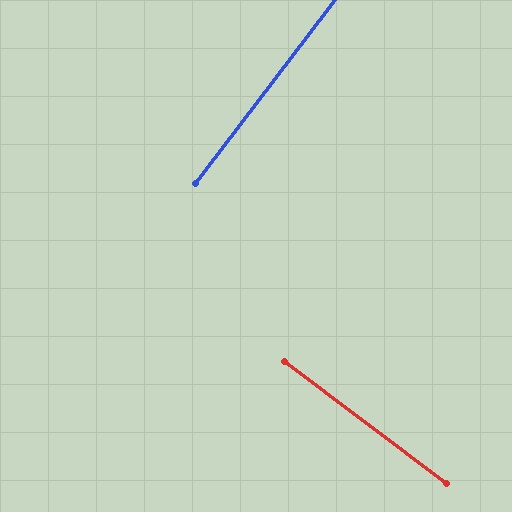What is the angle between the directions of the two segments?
Approximately 90 degrees.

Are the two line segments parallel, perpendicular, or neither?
Perpendicular — they meet at approximately 90°.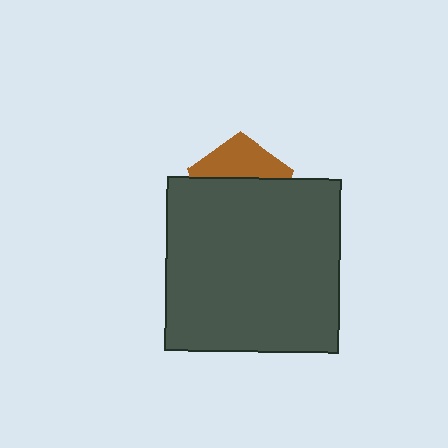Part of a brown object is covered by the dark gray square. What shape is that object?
It is a pentagon.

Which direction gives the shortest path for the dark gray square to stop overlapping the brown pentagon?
Moving down gives the shortest separation.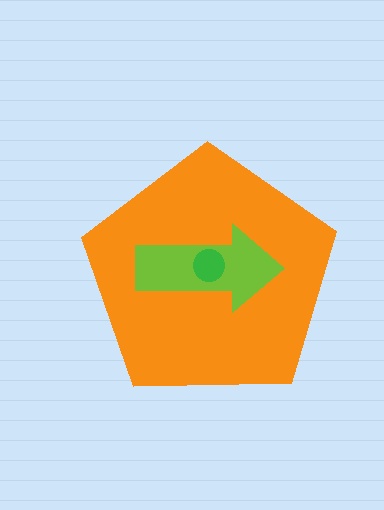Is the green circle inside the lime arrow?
Yes.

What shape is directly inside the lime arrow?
The green circle.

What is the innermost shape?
The green circle.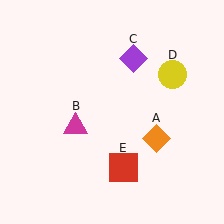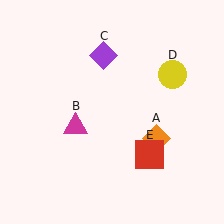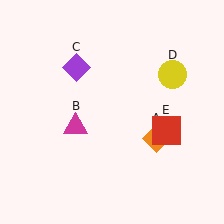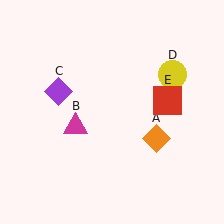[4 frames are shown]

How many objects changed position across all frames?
2 objects changed position: purple diamond (object C), red square (object E).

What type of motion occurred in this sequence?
The purple diamond (object C), red square (object E) rotated counterclockwise around the center of the scene.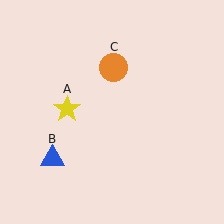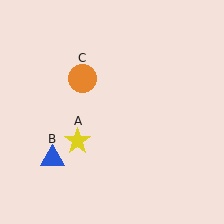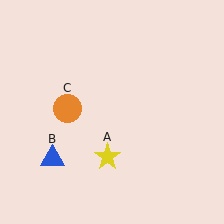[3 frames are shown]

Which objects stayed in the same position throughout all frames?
Blue triangle (object B) remained stationary.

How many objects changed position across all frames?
2 objects changed position: yellow star (object A), orange circle (object C).